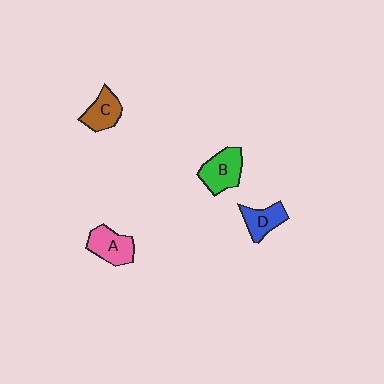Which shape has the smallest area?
Shape D (blue).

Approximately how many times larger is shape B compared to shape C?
Approximately 1.2 times.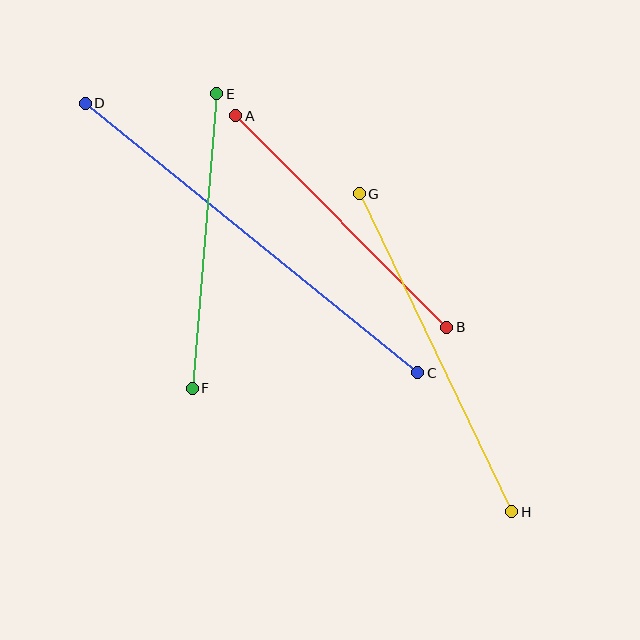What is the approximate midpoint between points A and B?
The midpoint is at approximately (341, 221) pixels.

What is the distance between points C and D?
The distance is approximately 428 pixels.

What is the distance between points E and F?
The distance is approximately 295 pixels.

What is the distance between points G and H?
The distance is approximately 353 pixels.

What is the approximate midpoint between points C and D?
The midpoint is at approximately (251, 238) pixels.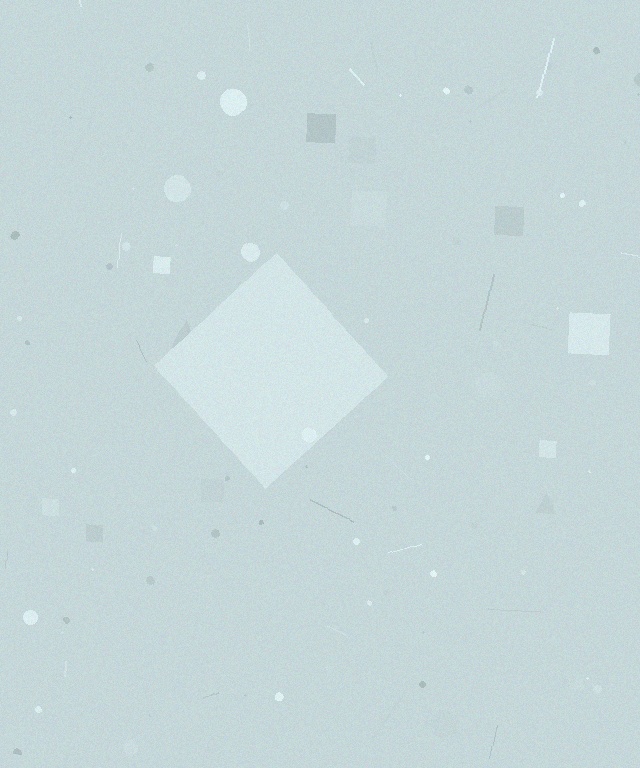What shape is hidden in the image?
A diamond is hidden in the image.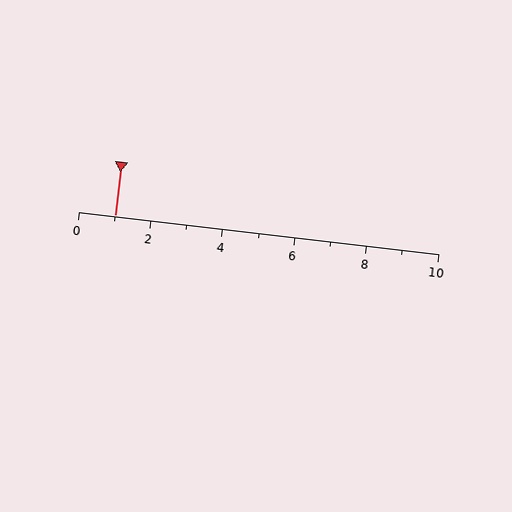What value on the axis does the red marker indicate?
The marker indicates approximately 1.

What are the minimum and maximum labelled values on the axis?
The axis runs from 0 to 10.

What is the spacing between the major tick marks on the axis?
The major ticks are spaced 2 apart.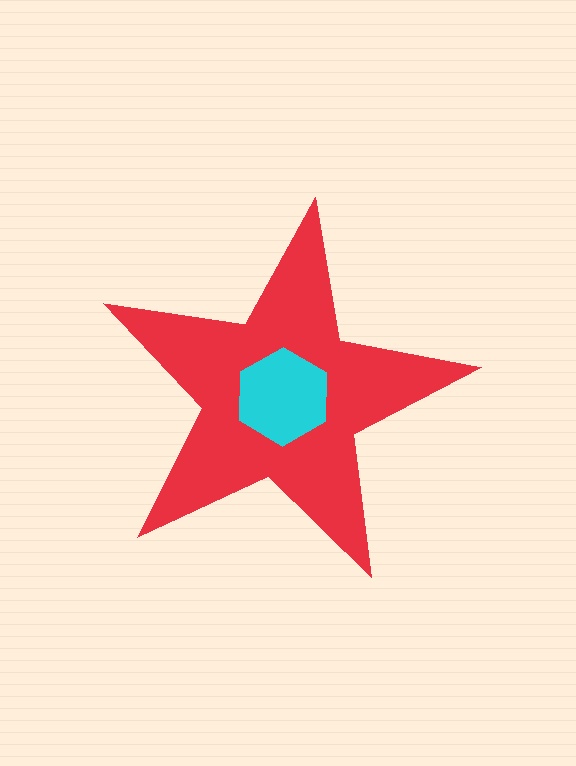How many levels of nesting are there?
2.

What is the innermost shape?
The cyan hexagon.